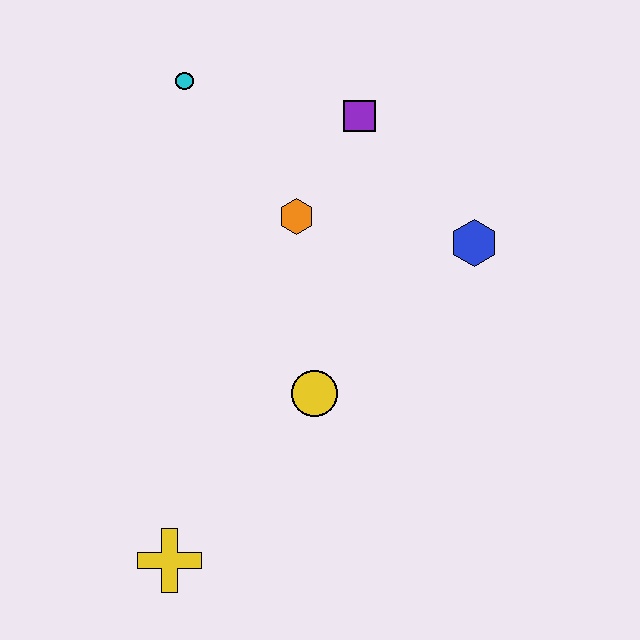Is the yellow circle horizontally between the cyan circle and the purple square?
Yes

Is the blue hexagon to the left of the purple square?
No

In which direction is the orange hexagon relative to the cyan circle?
The orange hexagon is below the cyan circle.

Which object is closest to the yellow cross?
The yellow circle is closest to the yellow cross.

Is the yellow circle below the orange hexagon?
Yes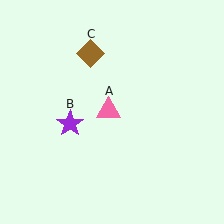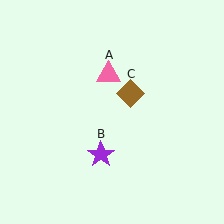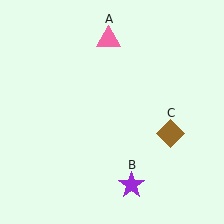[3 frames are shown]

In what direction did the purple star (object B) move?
The purple star (object B) moved down and to the right.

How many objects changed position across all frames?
3 objects changed position: pink triangle (object A), purple star (object B), brown diamond (object C).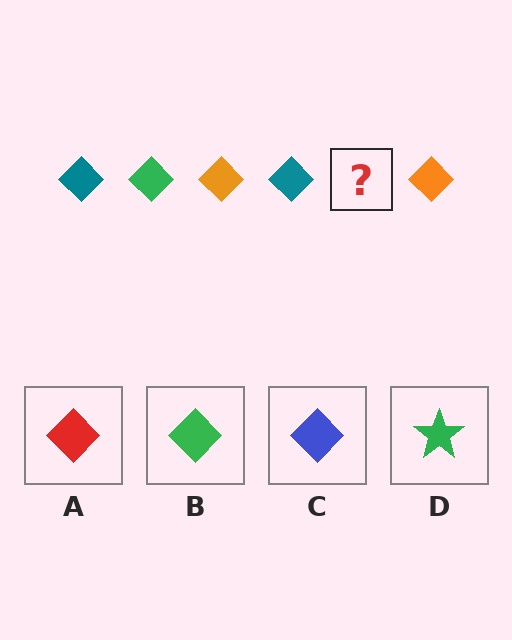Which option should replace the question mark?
Option B.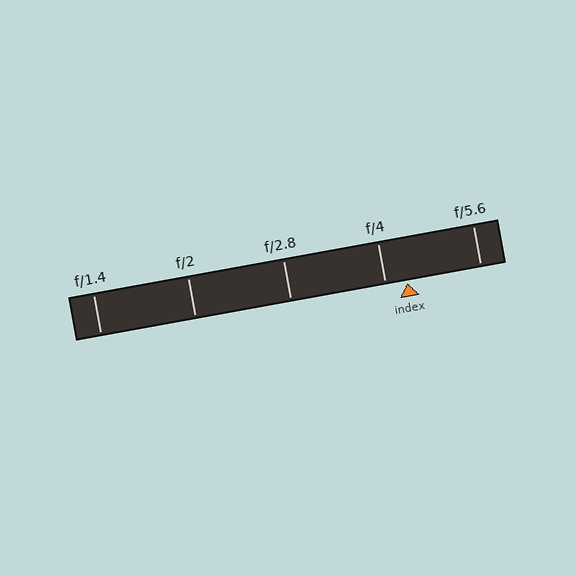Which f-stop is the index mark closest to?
The index mark is closest to f/4.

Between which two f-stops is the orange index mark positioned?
The index mark is between f/4 and f/5.6.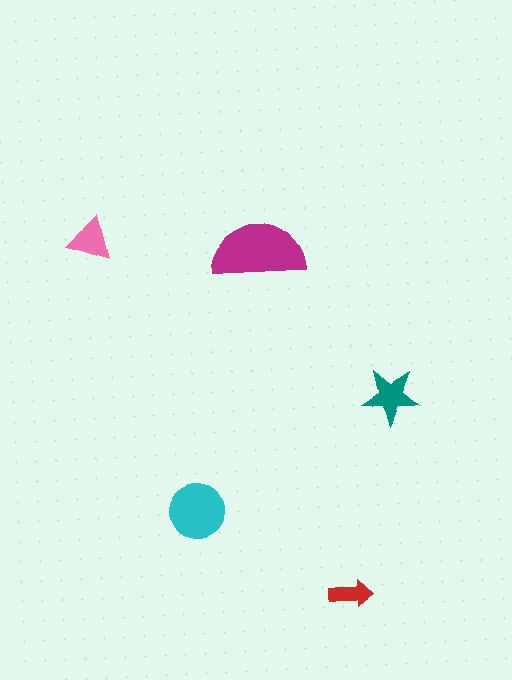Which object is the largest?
The magenta semicircle.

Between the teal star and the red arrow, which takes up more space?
The teal star.